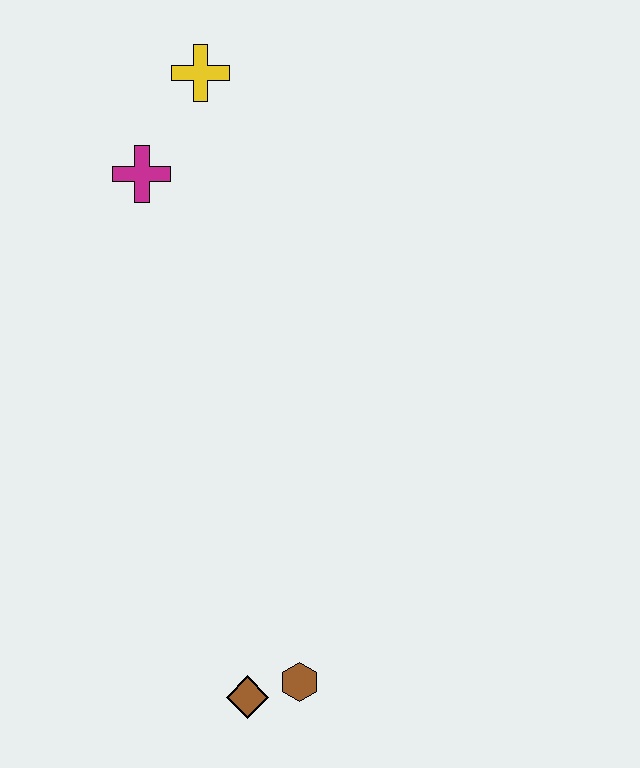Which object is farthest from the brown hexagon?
The yellow cross is farthest from the brown hexagon.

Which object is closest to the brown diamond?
The brown hexagon is closest to the brown diamond.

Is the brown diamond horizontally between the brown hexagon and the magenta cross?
Yes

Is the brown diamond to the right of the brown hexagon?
No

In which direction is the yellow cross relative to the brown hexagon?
The yellow cross is above the brown hexagon.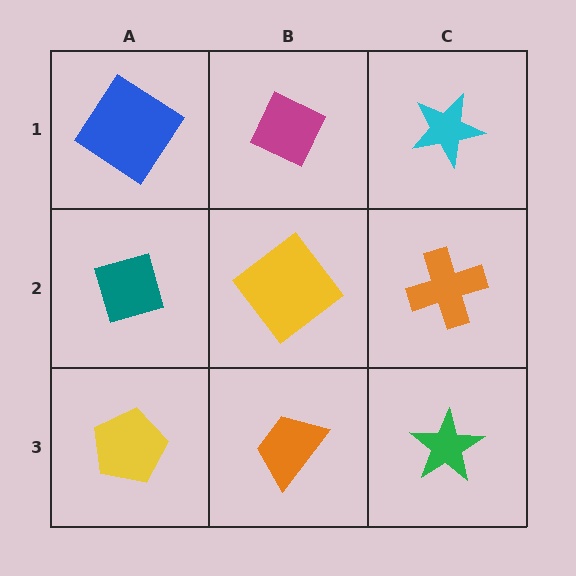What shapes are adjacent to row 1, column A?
A teal diamond (row 2, column A), a magenta diamond (row 1, column B).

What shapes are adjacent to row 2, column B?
A magenta diamond (row 1, column B), an orange trapezoid (row 3, column B), a teal diamond (row 2, column A), an orange cross (row 2, column C).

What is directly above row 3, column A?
A teal diamond.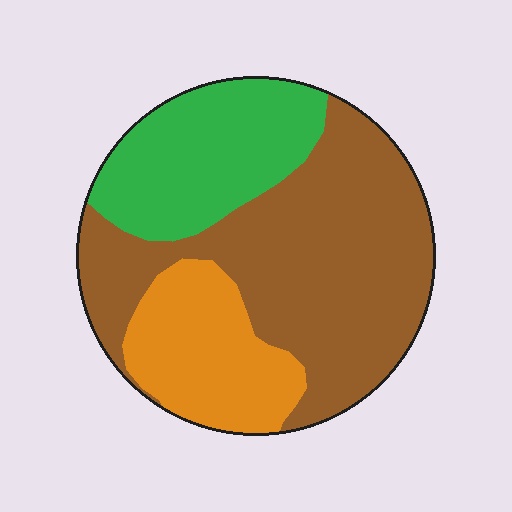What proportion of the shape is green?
Green takes up about one quarter (1/4) of the shape.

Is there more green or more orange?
Green.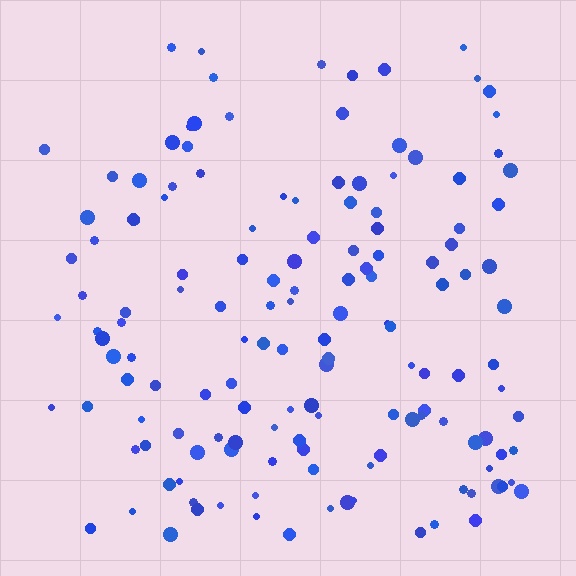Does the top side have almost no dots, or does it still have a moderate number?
Still a moderate number, just noticeably fewer than the bottom.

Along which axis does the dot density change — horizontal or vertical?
Vertical.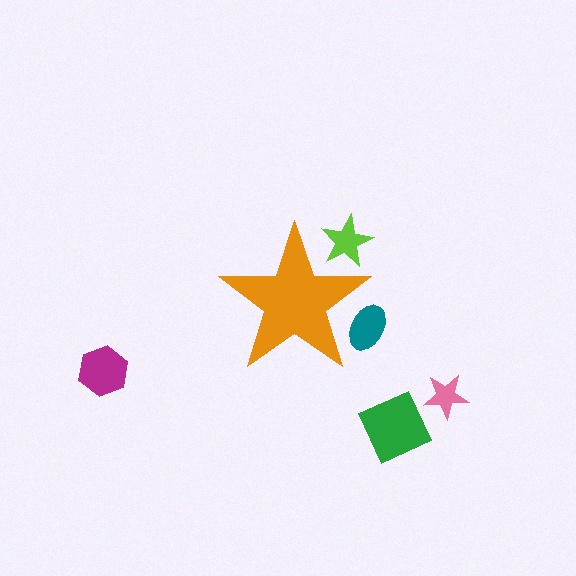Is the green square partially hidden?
No, the green square is fully visible.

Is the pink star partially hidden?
No, the pink star is fully visible.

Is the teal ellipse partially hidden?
Yes, the teal ellipse is partially hidden behind the orange star.